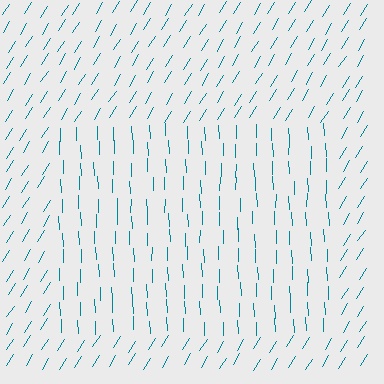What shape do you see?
I see a rectangle.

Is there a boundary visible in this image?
Yes, there is a texture boundary formed by a change in line orientation.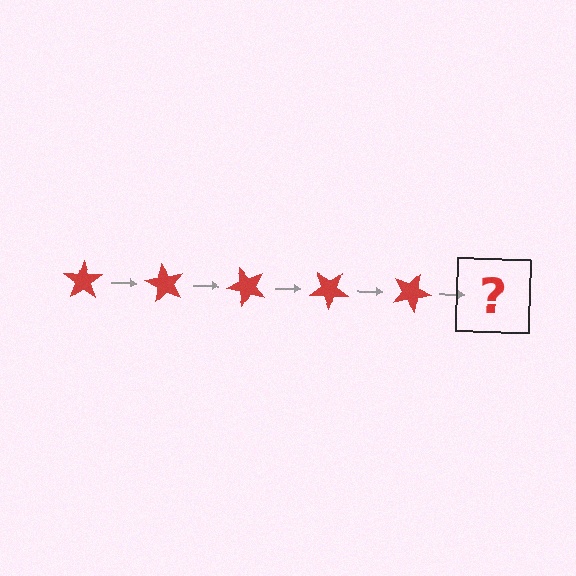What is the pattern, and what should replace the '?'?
The pattern is that the star rotates 60 degrees each step. The '?' should be a red star rotated 300 degrees.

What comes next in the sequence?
The next element should be a red star rotated 300 degrees.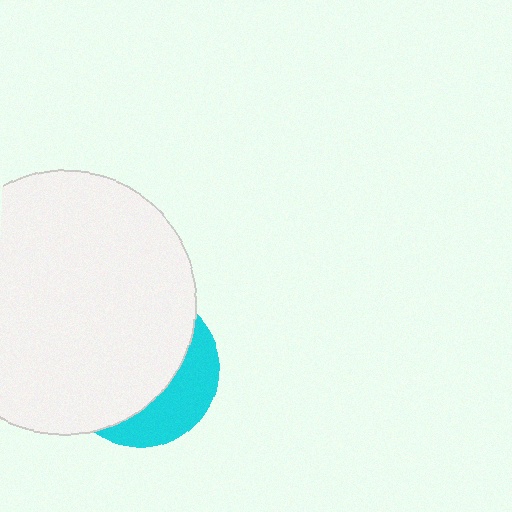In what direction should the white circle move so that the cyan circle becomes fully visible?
The white circle should move left. That is the shortest direction to clear the overlap and leave the cyan circle fully visible.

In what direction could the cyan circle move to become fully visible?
The cyan circle could move right. That would shift it out from behind the white circle entirely.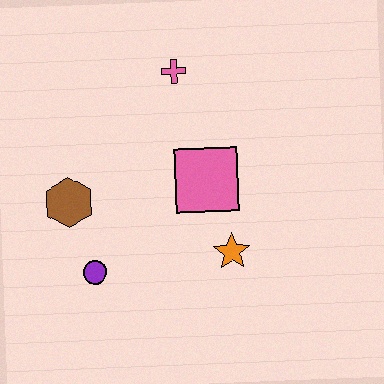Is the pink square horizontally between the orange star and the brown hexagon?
Yes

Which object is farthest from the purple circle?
The pink cross is farthest from the purple circle.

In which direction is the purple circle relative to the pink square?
The purple circle is to the left of the pink square.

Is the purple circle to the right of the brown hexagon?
Yes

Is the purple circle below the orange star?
Yes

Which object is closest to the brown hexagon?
The purple circle is closest to the brown hexagon.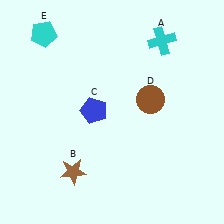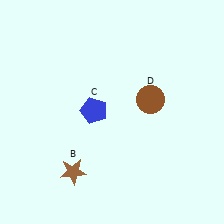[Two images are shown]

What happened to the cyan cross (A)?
The cyan cross (A) was removed in Image 2. It was in the top-right area of Image 1.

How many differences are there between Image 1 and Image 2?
There are 2 differences between the two images.